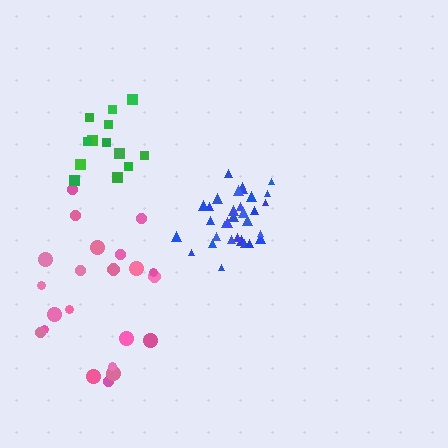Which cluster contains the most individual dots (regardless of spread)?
Blue (34).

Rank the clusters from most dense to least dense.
blue, green, pink.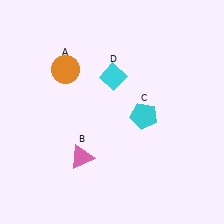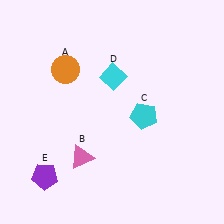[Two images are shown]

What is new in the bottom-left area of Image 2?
A purple pentagon (E) was added in the bottom-left area of Image 2.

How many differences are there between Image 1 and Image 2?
There is 1 difference between the two images.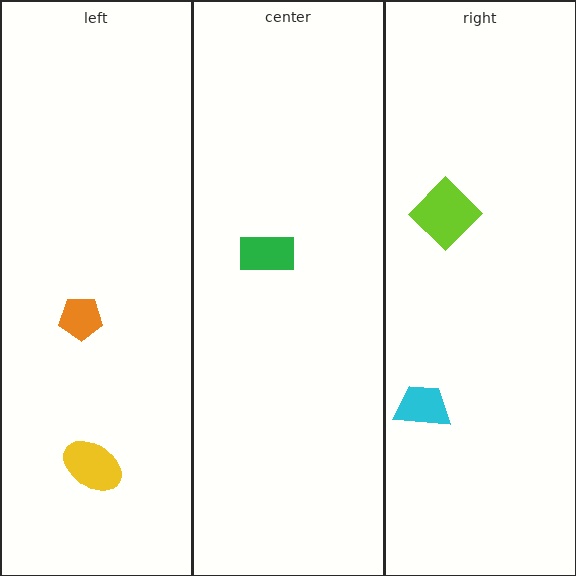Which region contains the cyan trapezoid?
The right region.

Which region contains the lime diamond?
The right region.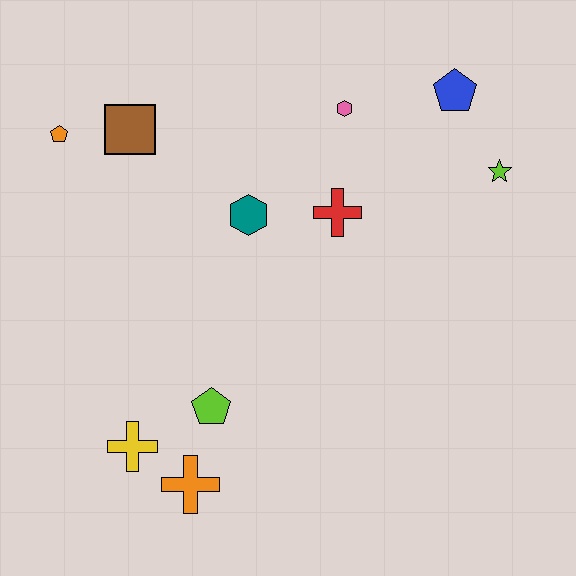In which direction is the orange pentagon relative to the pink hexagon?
The orange pentagon is to the left of the pink hexagon.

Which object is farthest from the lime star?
The yellow cross is farthest from the lime star.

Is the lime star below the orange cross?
No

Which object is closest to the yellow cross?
The orange cross is closest to the yellow cross.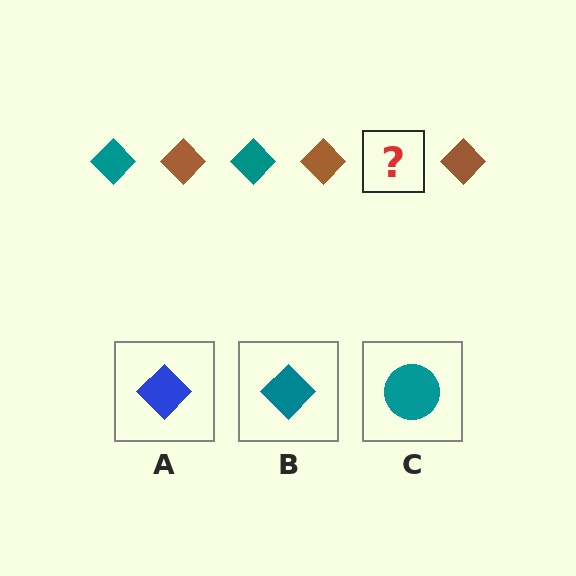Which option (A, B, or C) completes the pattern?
B.